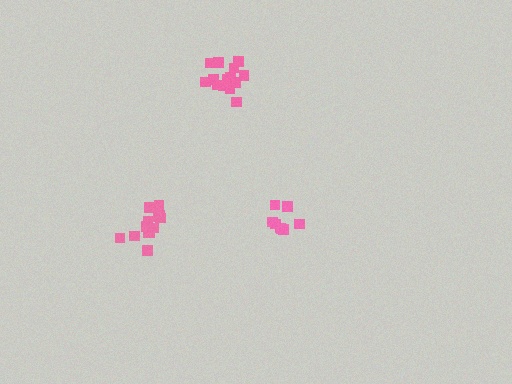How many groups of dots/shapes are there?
There are 3 groups.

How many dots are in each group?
Group 1: 13 dots, Group 2: 8 dots, Group 3: 14 dots (35 total).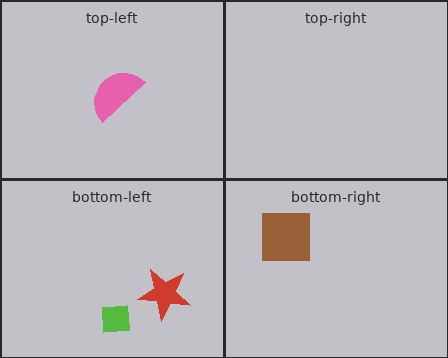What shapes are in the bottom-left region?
The red star, the lime square.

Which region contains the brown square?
The bottom-right region.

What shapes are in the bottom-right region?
The brown square.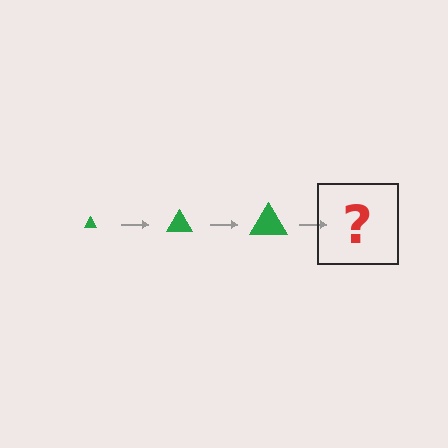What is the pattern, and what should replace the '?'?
The pattern is that the triangle gets progressively larger each step. The '?' should be a green triangle, larger than the previous one.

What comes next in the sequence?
The next element should be a green triangle, larger than the previous one.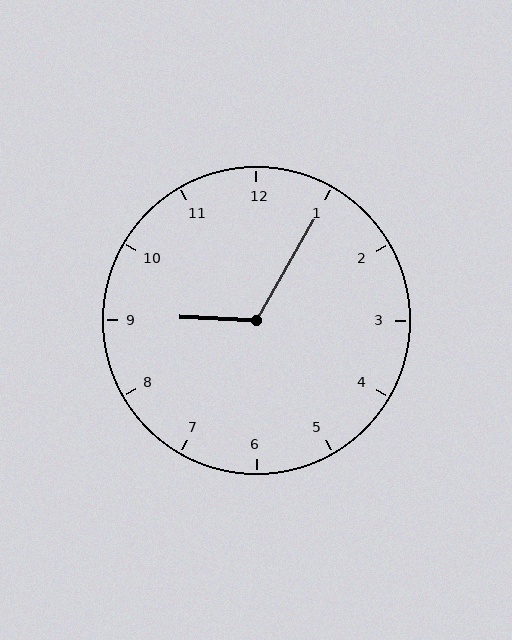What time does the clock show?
9:05.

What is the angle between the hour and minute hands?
Approximately 118 degrees.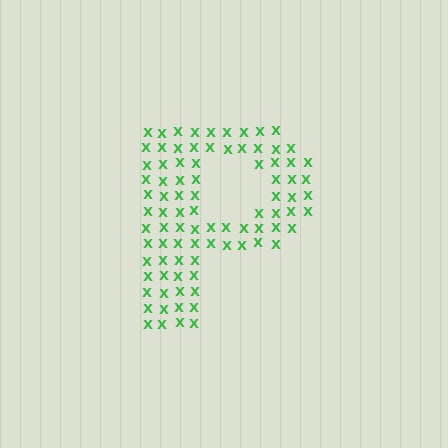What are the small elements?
The small elements are letter X's.